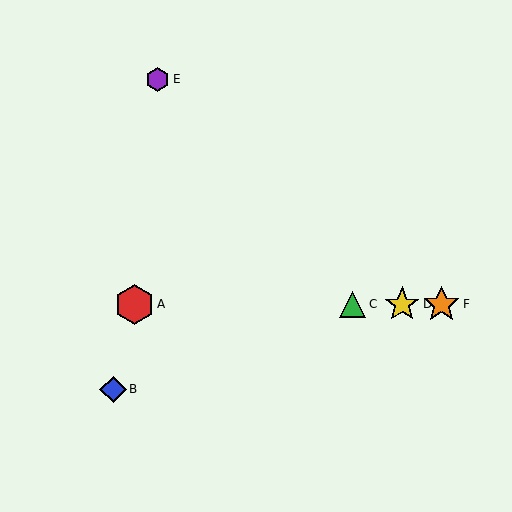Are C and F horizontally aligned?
Yes, both are at y≈304.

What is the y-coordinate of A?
Object A is at y≈304.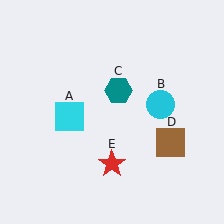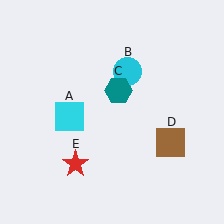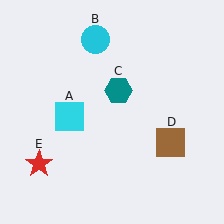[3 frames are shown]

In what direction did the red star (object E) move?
The red star (object E) moved left.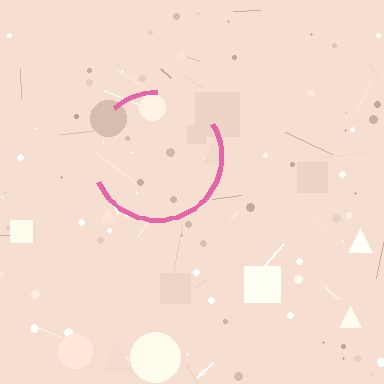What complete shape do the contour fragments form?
The contour fragments form a circle.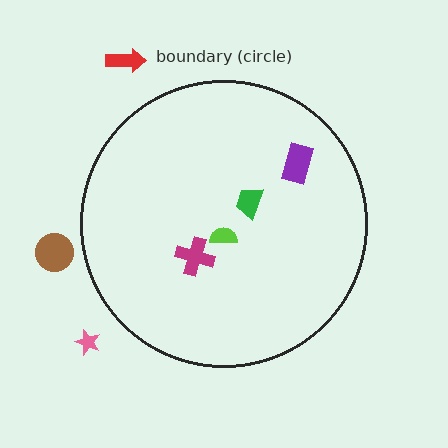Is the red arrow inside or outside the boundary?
Outside.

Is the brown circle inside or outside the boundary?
Outside.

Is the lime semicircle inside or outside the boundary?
Inside.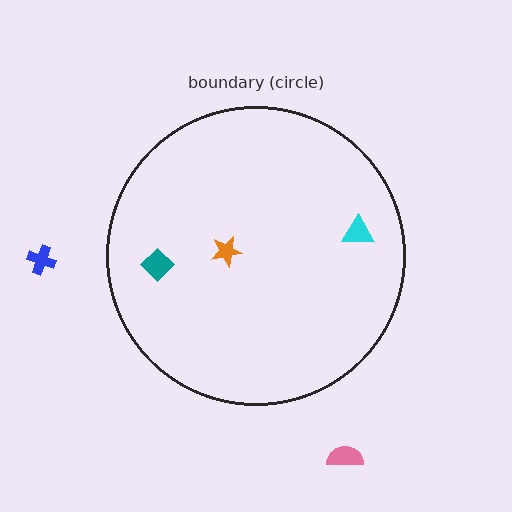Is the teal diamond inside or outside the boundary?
Inside.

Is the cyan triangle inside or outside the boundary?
Inside.